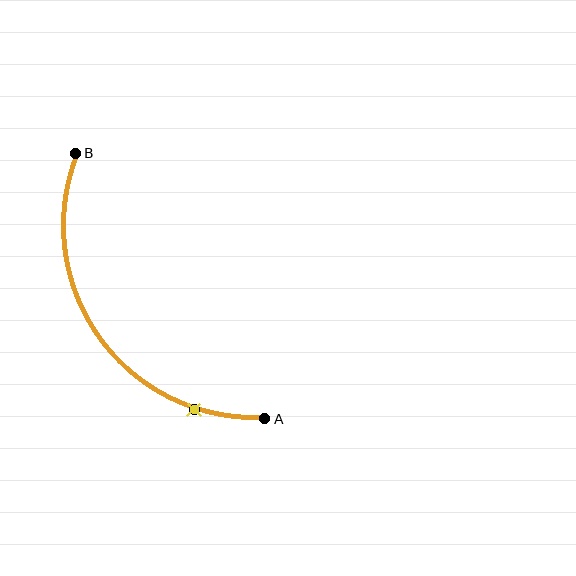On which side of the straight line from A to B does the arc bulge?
The arc bulges below and to the left of the straight line connecting A and B.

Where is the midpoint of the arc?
The arc midpoint is the point on the curve farthest from the straight line joining A and B. It sits below and to the left of that line.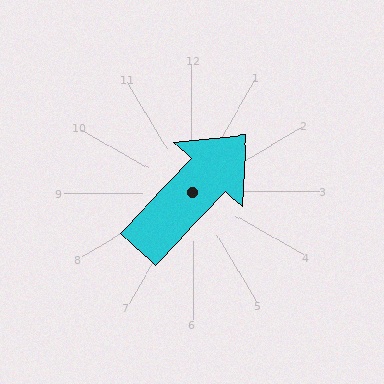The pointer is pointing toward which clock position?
Roughly 1 o'clock.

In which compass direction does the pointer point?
Northeast.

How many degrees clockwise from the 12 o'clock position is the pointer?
Approximately 44 degrees.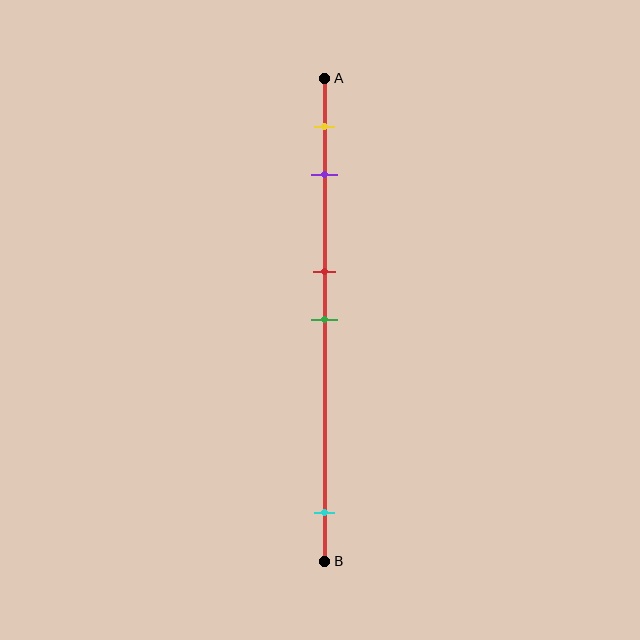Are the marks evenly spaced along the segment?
No, the marks are not evenly spaced.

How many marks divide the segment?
There are 5 marks dividing the segment.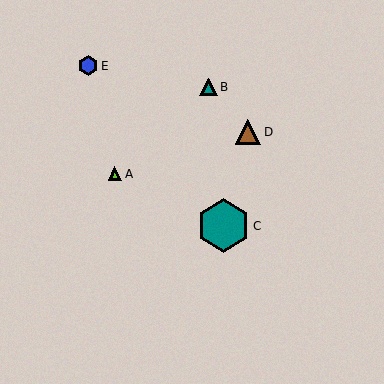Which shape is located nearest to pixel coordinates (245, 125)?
The brown triangle (labeled D) at (248, 132) is nearest to that location.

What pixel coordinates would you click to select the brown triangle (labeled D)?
Click at (248, 132) to select the brown triangle D.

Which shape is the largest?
The teal hexagon (labeled C) is the largest.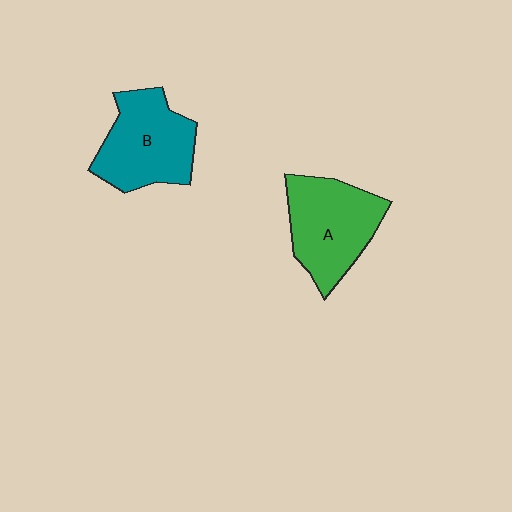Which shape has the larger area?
Shape A (green).